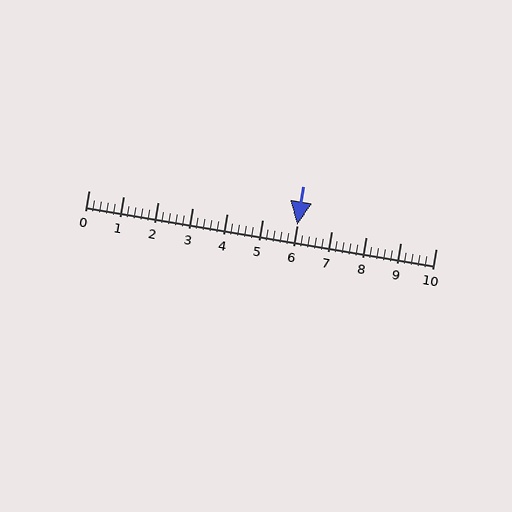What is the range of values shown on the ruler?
The ruler shows values from 0 to 10.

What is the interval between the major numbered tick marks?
The major tick marks are spaced 1 units apart.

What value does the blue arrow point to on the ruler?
The blue arrow points to approximately 6.0.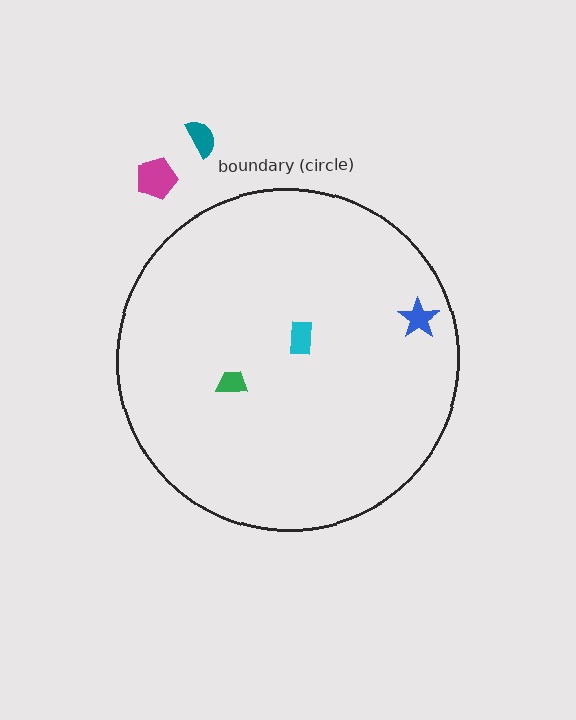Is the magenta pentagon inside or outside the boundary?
Outside.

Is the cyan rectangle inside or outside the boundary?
Inside.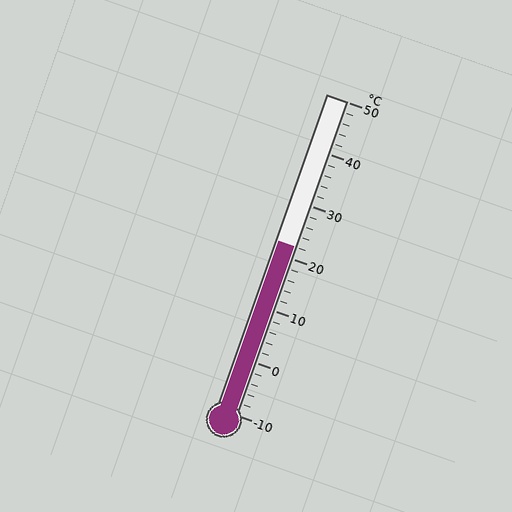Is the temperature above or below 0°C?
The temperature is above 0°C.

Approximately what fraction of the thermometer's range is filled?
The thermometer is filled to approximately 55% of its range.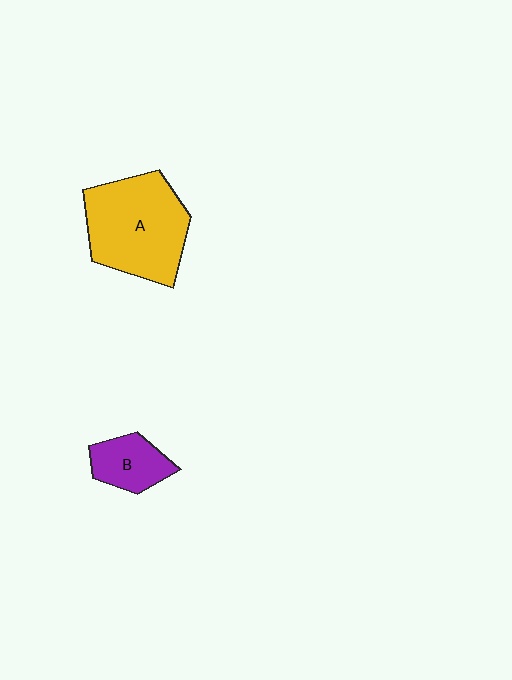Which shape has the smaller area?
Shape B (purple).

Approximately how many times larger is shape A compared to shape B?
Approximately 2.6 times.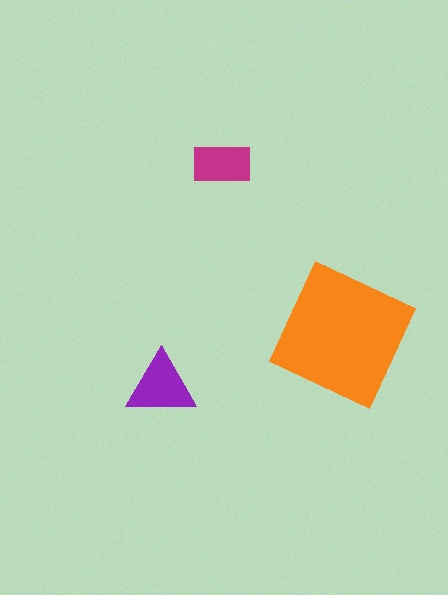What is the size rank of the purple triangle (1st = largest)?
2nd.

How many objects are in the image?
There are 3 objects in the image.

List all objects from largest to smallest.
The orange square, the purple triangle, the magenta rectangle.